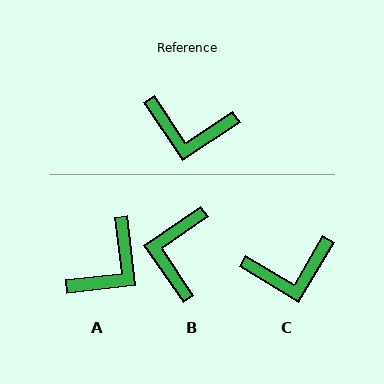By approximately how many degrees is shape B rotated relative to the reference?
Approximately 89 degrees clockwise.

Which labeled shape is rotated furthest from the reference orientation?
B, about 89 degrees away.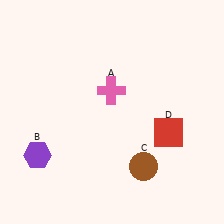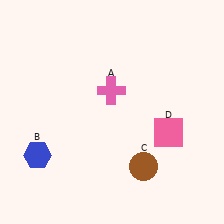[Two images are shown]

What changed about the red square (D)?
In Image 1, D is red. In Image 2, it changed to pink.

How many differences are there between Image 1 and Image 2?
There are 2 differences between the two images.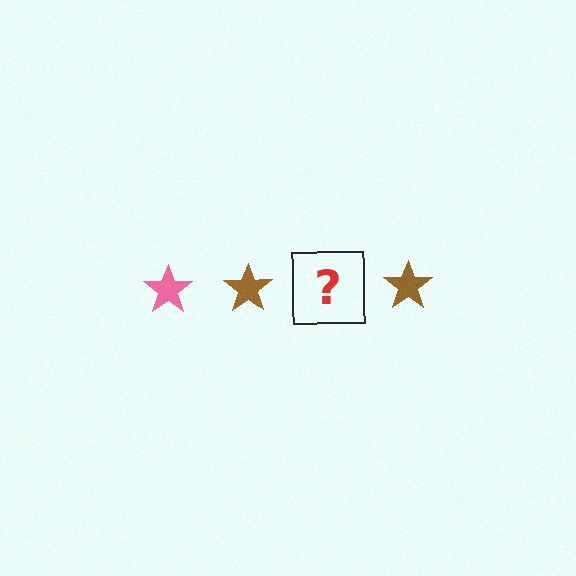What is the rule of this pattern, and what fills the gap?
The rule is that the pattern cycles through pink, brown stars. The gap should be filled with a pink star.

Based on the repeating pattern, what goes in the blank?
The blank should be a pink star.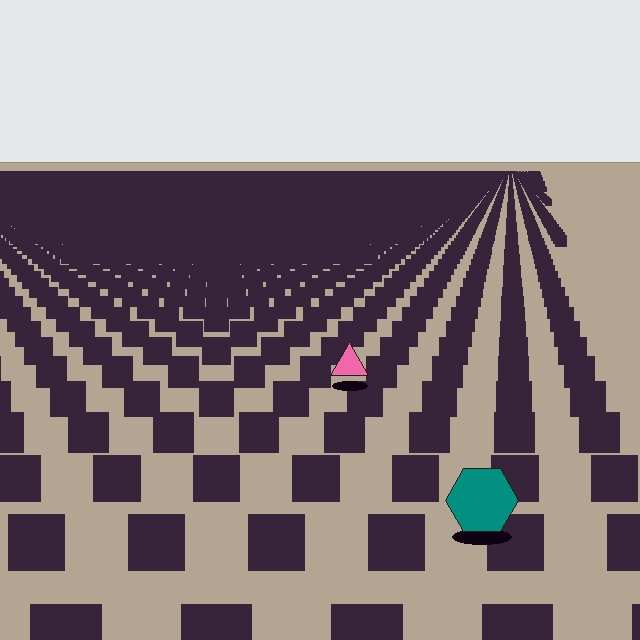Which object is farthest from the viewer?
The pink triangle is farthest from the viewer. It appears smaller and the ground texture around it is denser.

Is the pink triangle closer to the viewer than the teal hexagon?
No. The teal hexagon is closer — you can tell from the texture gradient: the ground texture is coarser near it.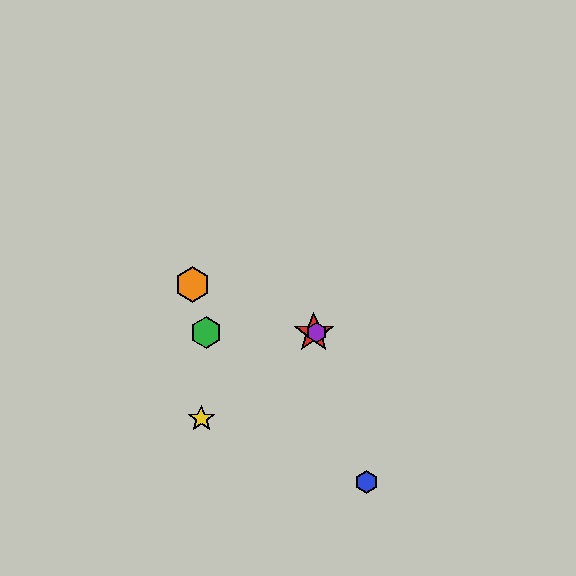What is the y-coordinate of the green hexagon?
The green hexagon is at y≈333.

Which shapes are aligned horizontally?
The red star, the green hexagon, the purple hexagon are aligned horizontally.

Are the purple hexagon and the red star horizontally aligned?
Yes, both are at y≈333.